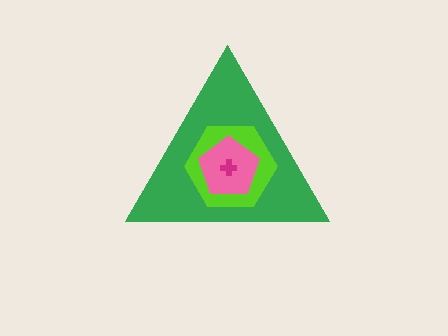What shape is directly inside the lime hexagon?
The pink pentagon.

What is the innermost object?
The magenta cross.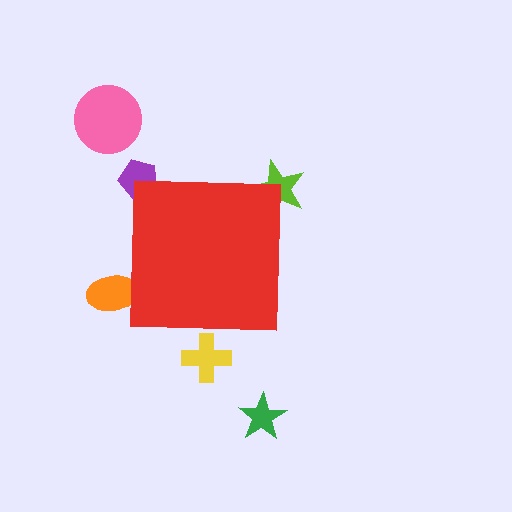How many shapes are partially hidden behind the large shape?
4 shapes are partially hidden.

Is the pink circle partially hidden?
No, the pink circle is fully visible.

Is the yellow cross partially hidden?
Yes, the yellow cross is partially hidden behind the red square.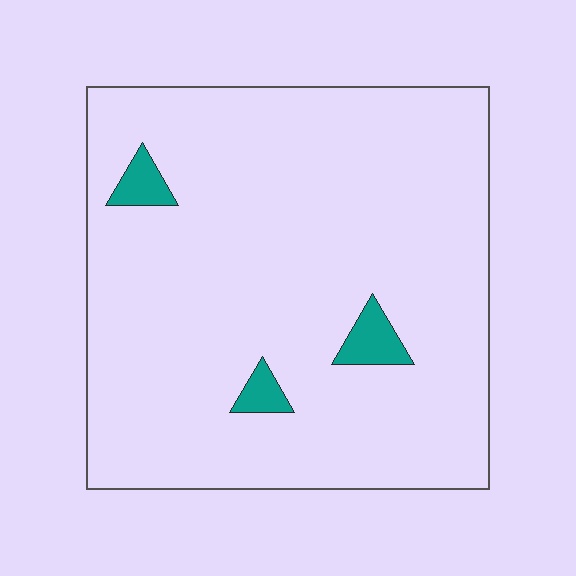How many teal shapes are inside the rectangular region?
3.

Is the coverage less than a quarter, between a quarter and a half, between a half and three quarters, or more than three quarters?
Less than a quarter.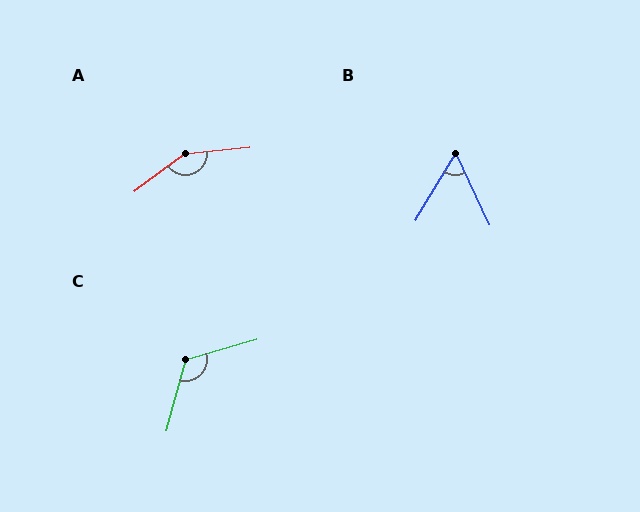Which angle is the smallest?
B, at approximately 56 degrees.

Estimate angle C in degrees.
Approximately 121 degrees.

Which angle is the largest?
A, at approximately 149 degrees.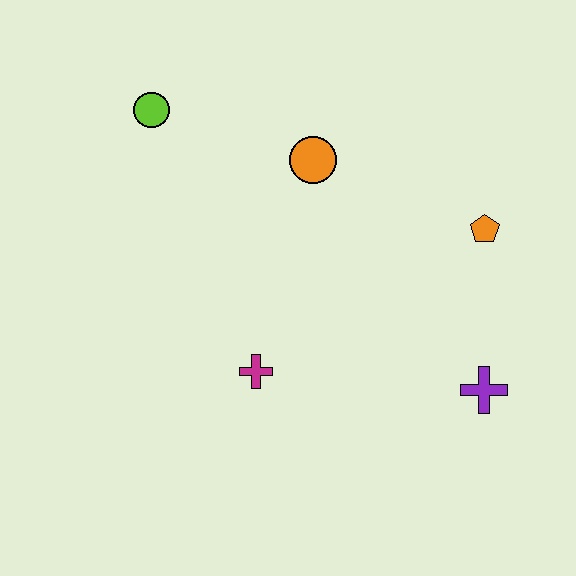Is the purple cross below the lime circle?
Yes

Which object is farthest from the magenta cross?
The lime circle is farthest from the magenta cross.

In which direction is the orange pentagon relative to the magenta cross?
The orange pentagon is to the right of the magenta cross.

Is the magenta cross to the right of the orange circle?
No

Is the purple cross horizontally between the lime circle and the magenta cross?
No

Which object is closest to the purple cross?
The orange pentagon is closest to the purple cross.